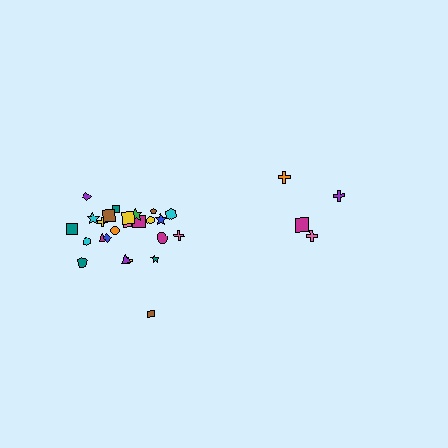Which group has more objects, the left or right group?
The left group.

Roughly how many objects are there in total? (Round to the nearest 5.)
Roughly 30 objects in total.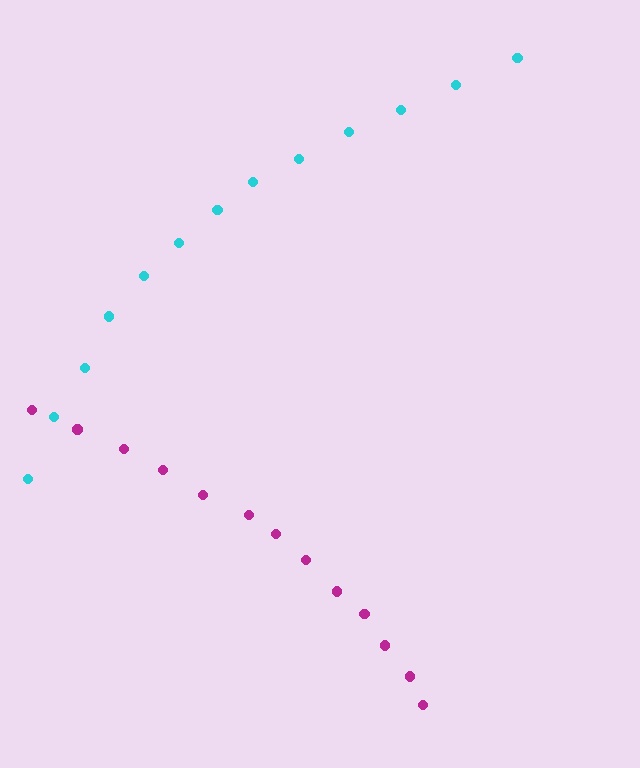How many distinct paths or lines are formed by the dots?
There are 2 distinct paths.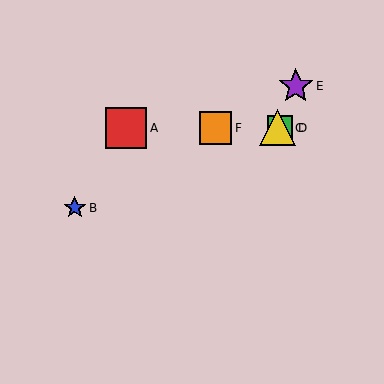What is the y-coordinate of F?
Object F is at y≈128.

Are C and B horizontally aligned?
No, C is at y≈128 and B is at y≈208.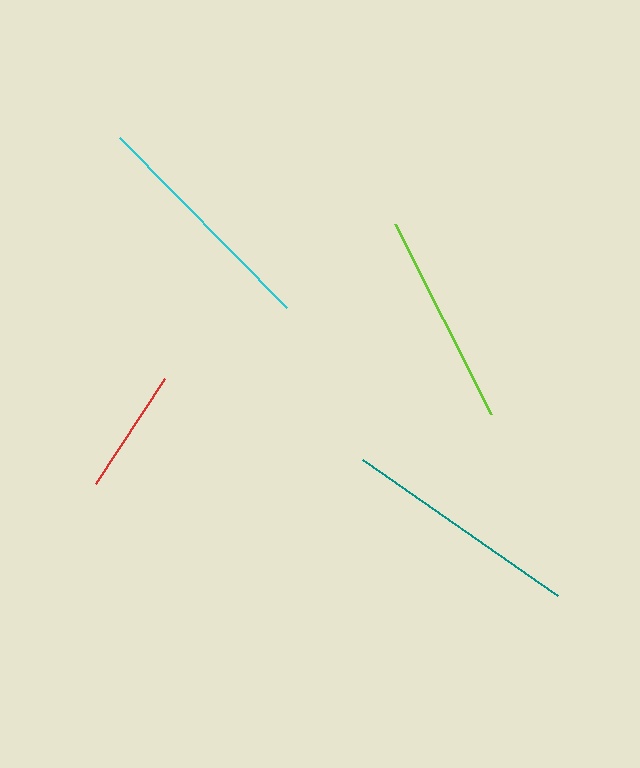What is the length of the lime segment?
The lime segment is approximately 213 pixels long.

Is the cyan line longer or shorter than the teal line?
The cyan line is longer than the teal line.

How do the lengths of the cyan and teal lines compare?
The cyan and teal lines are approximately the same length.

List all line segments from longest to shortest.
From longest to shortest: cyan, teal, lime, red.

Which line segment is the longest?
The cyan line is the longest at approximately 238 pixels.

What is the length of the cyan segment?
The cyan segment is approximately 238 pixels long.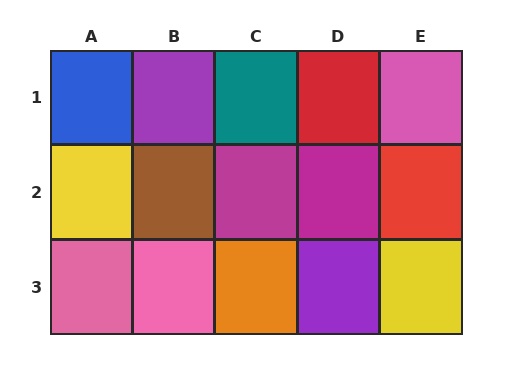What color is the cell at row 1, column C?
Teal.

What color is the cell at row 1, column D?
Red.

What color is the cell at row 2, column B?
Brown.